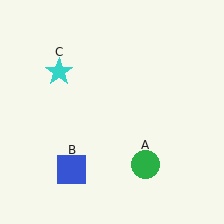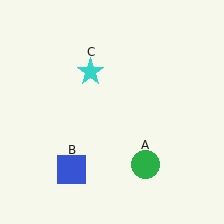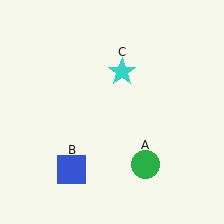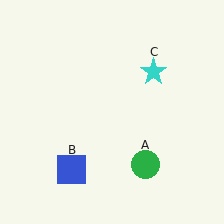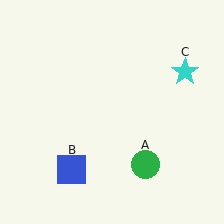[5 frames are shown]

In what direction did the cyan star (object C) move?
The cyan star (object C) moved right.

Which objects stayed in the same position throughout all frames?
Green circle (object A) and blue square (object B) remained stationary.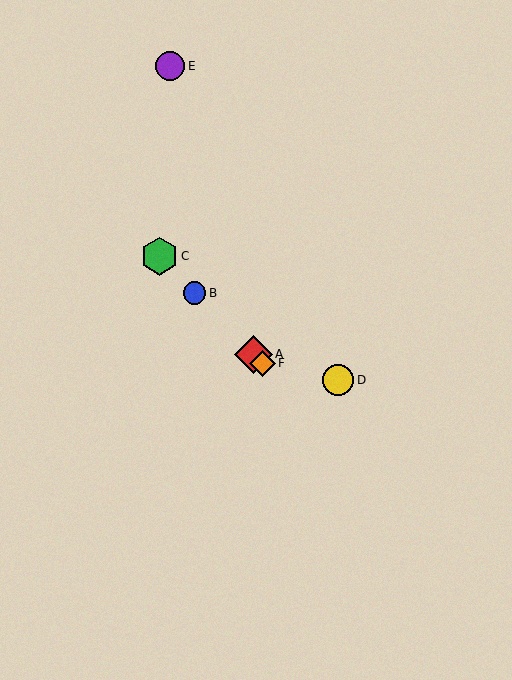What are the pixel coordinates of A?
Object A is at (254, 354).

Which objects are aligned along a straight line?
Objects A, B, C, F are aligned along a straight line.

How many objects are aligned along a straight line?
4 objects (A, B, C, F) are aligned along a straight line.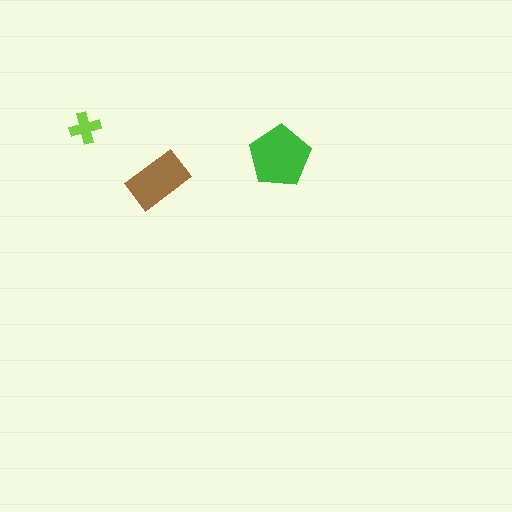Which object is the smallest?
The lime cross.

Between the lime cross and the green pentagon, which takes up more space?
The green pentagon.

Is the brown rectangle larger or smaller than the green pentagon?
Smaller.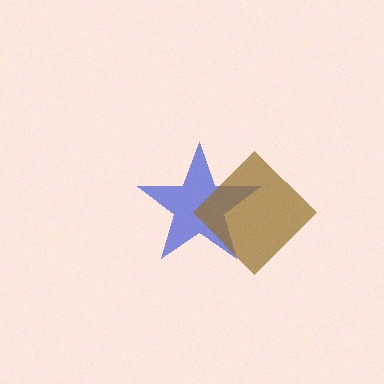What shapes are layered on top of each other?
The layered shapes are: a blue star, a brown diamond.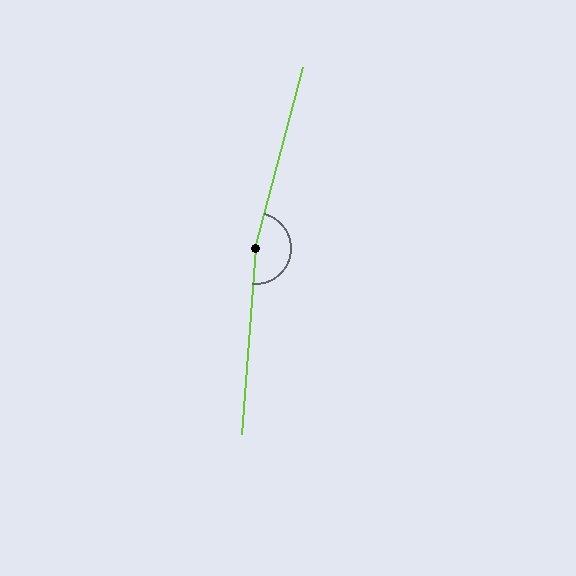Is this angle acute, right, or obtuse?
It is obtuse.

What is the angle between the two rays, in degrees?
Approximately 169 degrees.